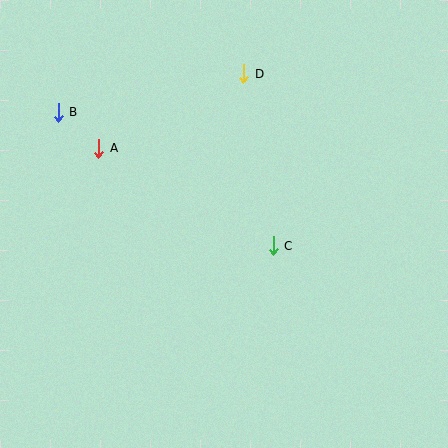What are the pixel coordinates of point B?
Point B is at (58, 112).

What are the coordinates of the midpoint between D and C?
The midpoint between D and C is at (258, 160).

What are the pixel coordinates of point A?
Point A is at (99, 148).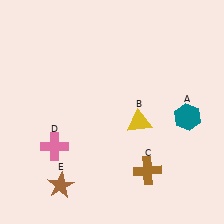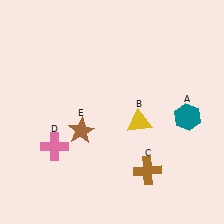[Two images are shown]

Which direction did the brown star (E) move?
The brown star (E) moved up.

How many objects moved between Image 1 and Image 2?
1 object moved between the two images.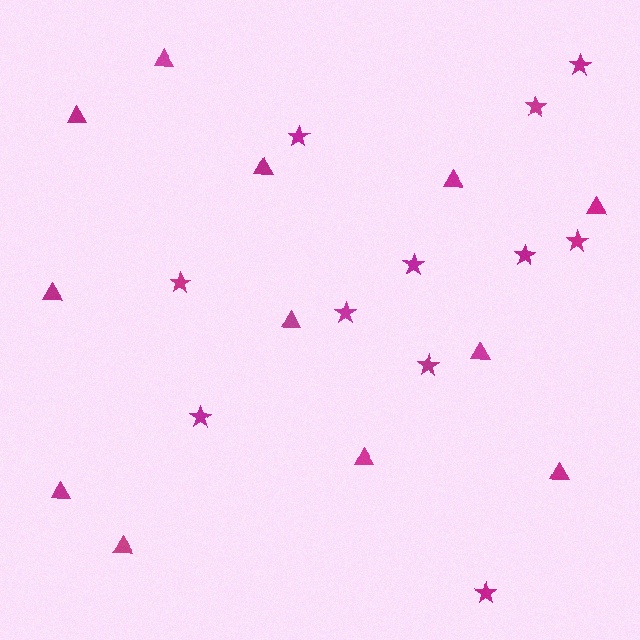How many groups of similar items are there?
There are 2 groups: one group of stars (11) and one group of triangles (12).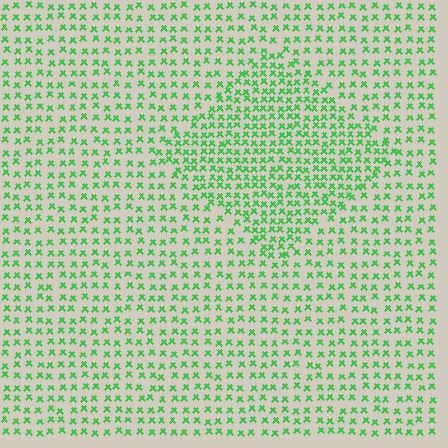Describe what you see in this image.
The image contains small green elements arranged at two different densities. A diamond-shaped region is visible where the elements are more densely packed than the surrounding area.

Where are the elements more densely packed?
The elements are more densely packed inside the diamond boundary.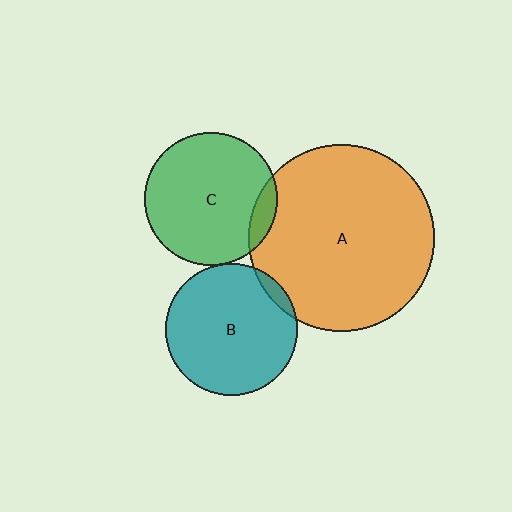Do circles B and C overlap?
Yes.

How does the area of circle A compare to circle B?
Approximately 2.0 times.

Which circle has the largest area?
Circle A (orange).